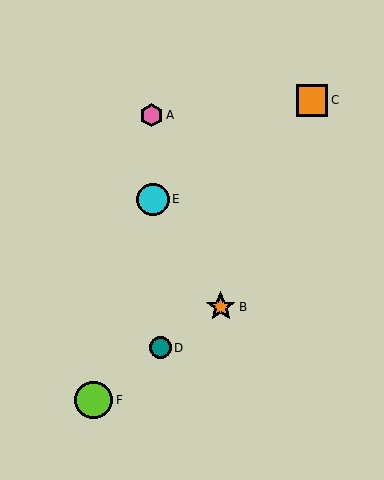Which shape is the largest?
The lime circle (labeled F) is the largest.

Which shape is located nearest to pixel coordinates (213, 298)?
The orange star (labeled B) at (221, 307) is nearest to that location.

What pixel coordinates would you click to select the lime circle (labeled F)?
Click at (94, 400) to select the lime circle F.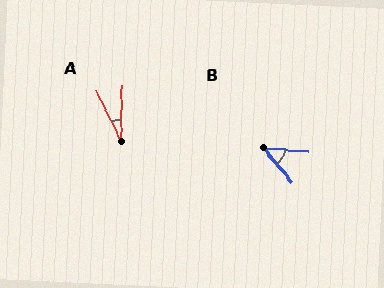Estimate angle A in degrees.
Approximately 27 degrees.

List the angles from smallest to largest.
A (27°), B (44°).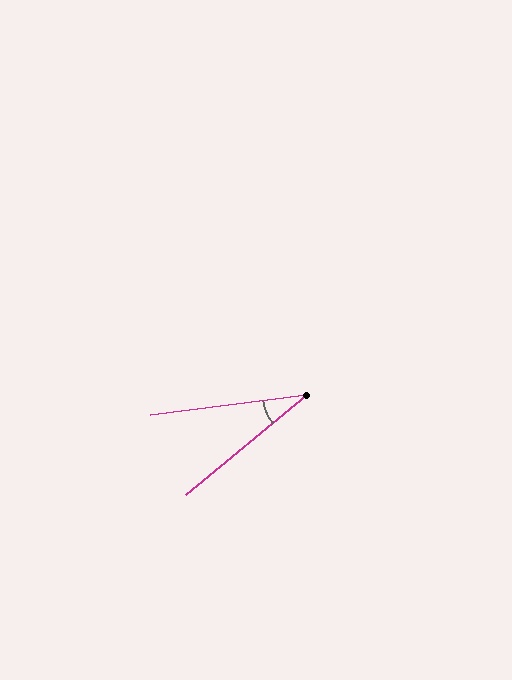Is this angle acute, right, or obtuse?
It is acute.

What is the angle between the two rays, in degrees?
Approximately 32 degrees.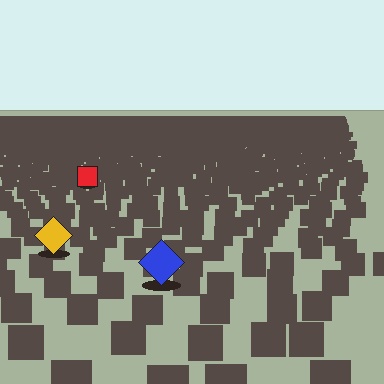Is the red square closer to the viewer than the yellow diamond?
No. The yellow diamond is closer — you can tell from the texture gradient: the ground texture is coarser near it.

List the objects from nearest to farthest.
From nearest to farthest: the blue diamond, the yellow diamond, the red square.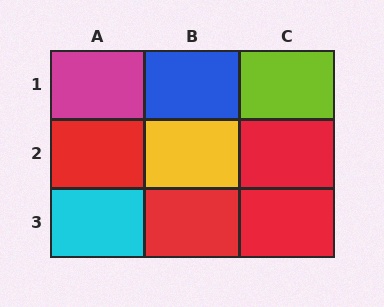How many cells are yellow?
1 cell is yellow.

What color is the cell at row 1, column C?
Lime.